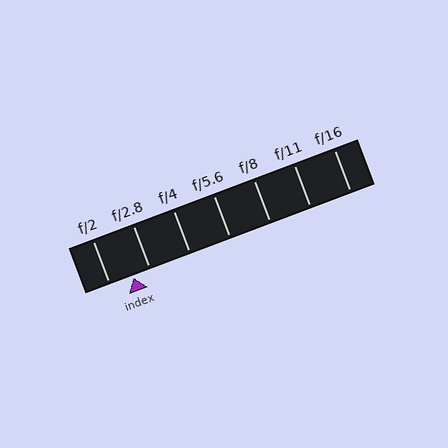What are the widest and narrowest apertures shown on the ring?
The widest aperture shown is f/2 and the narrowest is f/16.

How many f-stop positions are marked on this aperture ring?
There are 7 f-stop positions marked.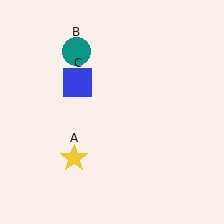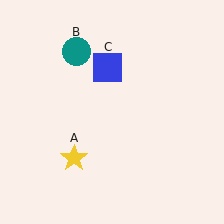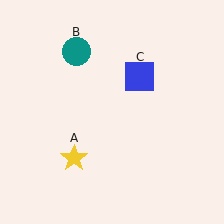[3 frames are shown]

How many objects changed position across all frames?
1 object changed position: blue square (object C).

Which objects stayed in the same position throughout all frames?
Yellow star (object A) and teal circle (object B) remained stationary.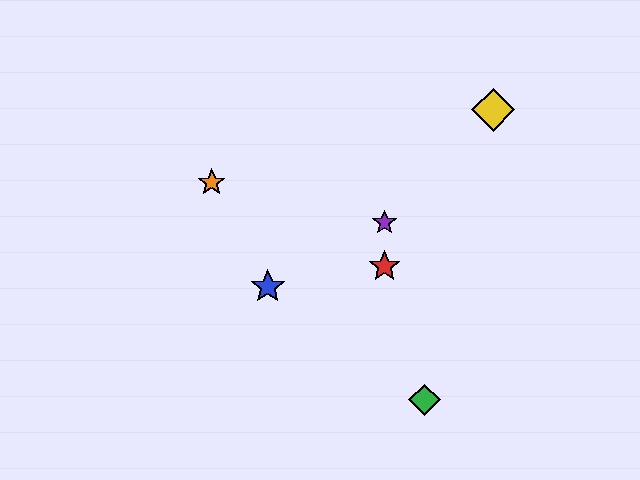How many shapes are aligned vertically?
2 shapes (the red star, the purple star) are aligned vertically.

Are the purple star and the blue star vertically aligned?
No, the purple star is at x≈385 and the blue star is at x≈268.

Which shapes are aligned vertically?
The red star, the purple star are aligned vertically.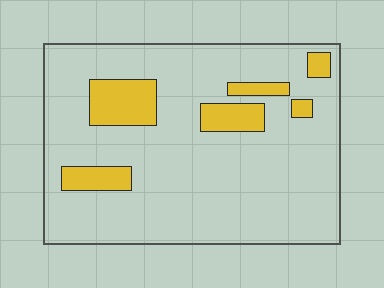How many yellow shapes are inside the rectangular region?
6.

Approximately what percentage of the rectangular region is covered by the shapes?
Approximately 15%.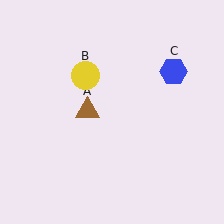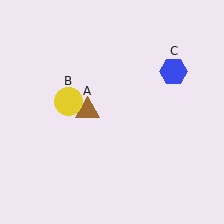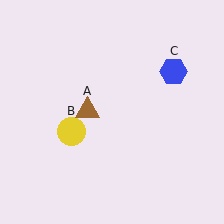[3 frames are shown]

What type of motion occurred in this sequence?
The yellow circle (object B) rotated counterclockwise around the center of the scene.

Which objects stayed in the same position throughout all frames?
Brown triangle (object A) and blue hexagon (object C) remained stationary.